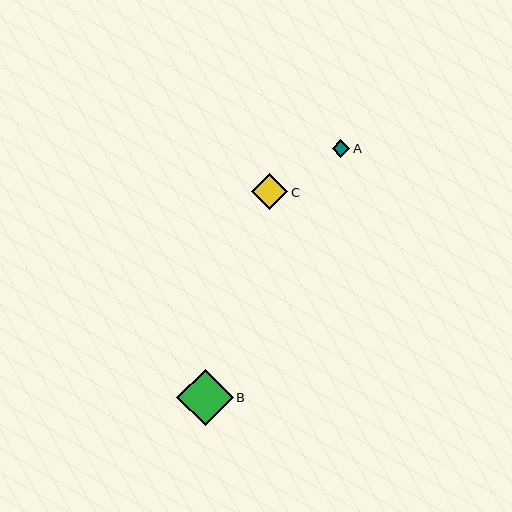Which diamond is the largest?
Diamond B is the largest with a size of approximately 56 pixels.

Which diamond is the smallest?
Diamond A is the smallest with a size of approximately 17 pixels.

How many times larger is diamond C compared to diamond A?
Diamond C is approximately 2.1 times the size of diamond A.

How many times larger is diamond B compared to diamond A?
Diamond B is approximately 3.2 times the size of diamond A.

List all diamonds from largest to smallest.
From largest to smallest: B, C, A.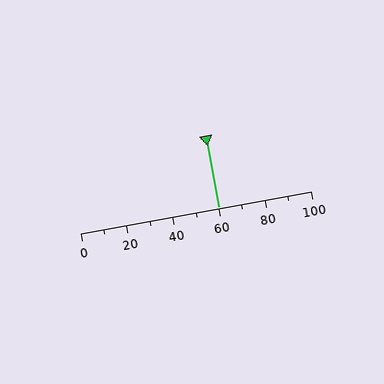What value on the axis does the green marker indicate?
The marker indicates approximately 60.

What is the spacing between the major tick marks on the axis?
The major ticks are spaced 20 apart.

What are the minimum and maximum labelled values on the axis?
The axis runs from 0 to 100.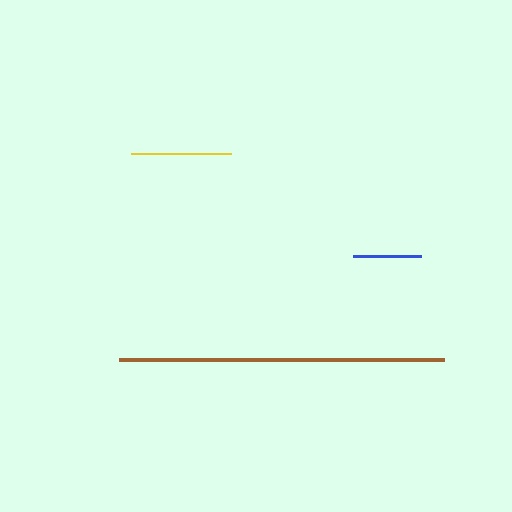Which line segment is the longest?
The brown line is the longest at approximately 325 pixels.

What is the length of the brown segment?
The brown segment is approximately 325 pixels long.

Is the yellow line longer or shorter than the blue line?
The yellow line is longer than the blue line.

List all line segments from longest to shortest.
From longest to shortest: brown, yellow, blue.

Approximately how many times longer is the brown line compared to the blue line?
The brown line is approximately 4.8 times the length of the blue line.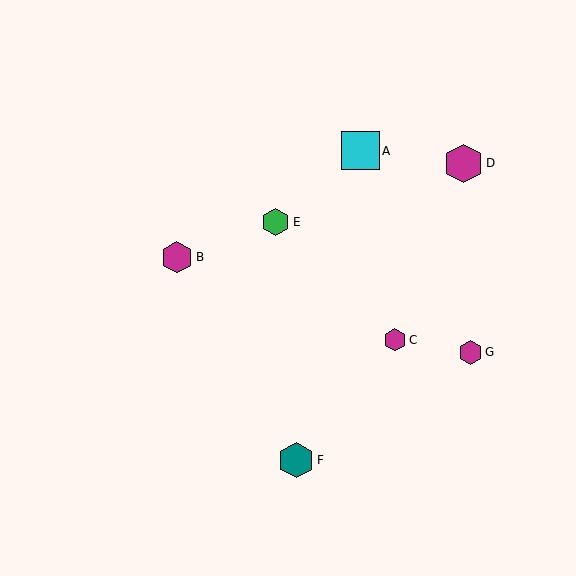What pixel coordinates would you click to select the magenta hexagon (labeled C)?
Click at (395, 340) to select the magenta hexagon C.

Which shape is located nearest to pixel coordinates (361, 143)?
The cyan square (labeled A) at (360, 151) is nearest to that location.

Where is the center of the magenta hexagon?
The center of the magenta hexagon is at (463, 163).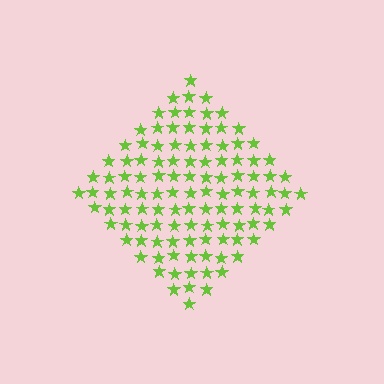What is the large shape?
The large shape is a diamond.